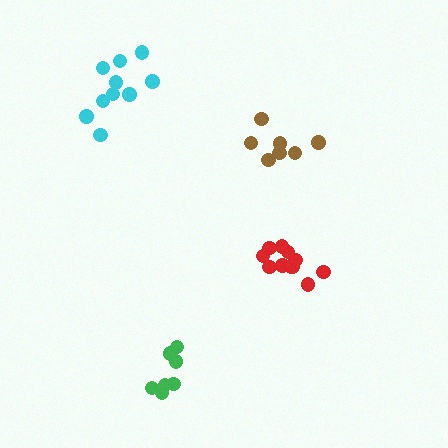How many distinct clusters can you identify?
There are 4 distinct clusters.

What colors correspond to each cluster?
The clusters are colored: cyan, green, brown, red.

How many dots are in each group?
Group 1: 10 dots, Group 2: 7 dots, Group 3: 7 dots, Group 4: 11 dots (35 total).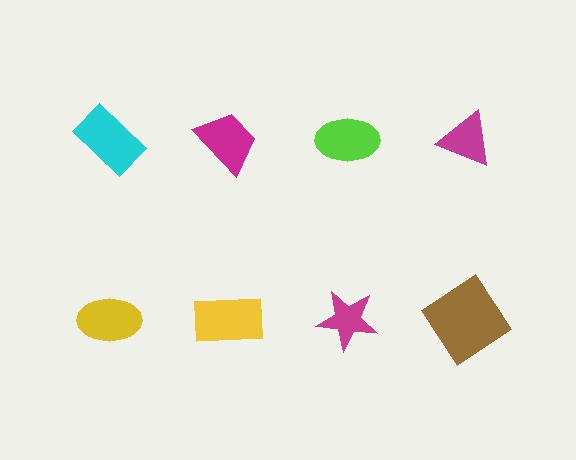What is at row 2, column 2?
A yellow rectangle.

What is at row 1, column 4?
A magenta triangle.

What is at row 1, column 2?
A magenta trapezoid.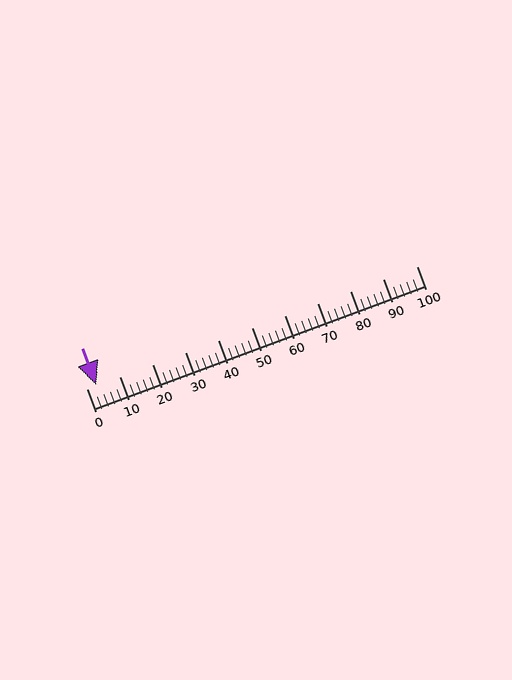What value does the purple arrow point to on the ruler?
The purple arrow points to approximately 3.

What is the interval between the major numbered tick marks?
The major tick marks are spaced 10 units apart.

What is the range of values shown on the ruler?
The ruler shows values from 0 to 100.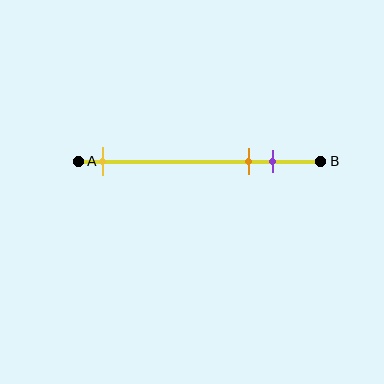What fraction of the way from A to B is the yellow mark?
The yellow mark is approximately 10% (0.1) of the way from A to B.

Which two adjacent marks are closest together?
The orange and purple marks are the closest adjacent pair.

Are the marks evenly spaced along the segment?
No, the marks are not evenly spaced.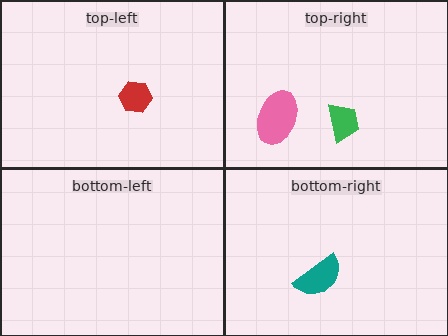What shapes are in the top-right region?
The green trapezoid, the pink ellipse.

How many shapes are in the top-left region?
1.